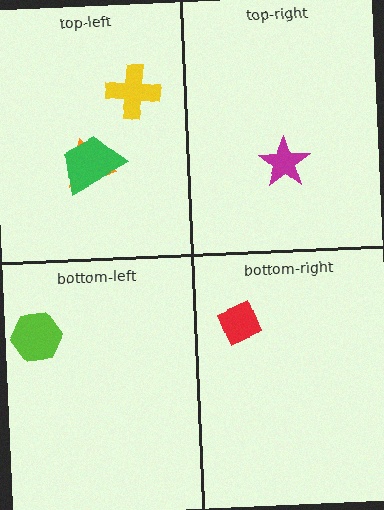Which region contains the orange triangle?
The top-left region.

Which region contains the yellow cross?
The top-left region.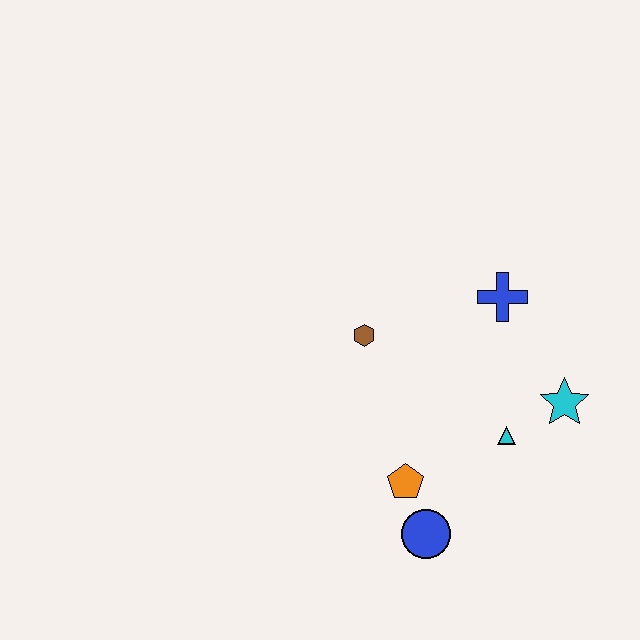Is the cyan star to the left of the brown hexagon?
No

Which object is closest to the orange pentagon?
The blue circle is closest to the orange pentagon.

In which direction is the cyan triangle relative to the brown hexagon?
The cyan triangle is to the right of the brown hexagon.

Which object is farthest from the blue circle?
The blue cross is farthest from the blue circle.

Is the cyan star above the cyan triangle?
Yes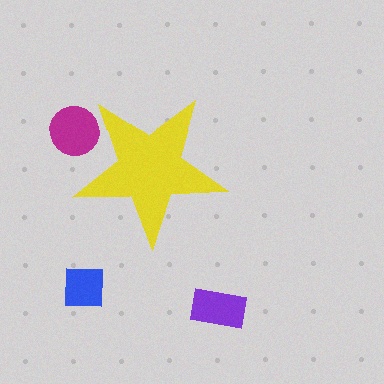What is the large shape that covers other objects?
A yellow star.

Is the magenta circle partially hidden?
Yes, the magenta circle is partially hidden behind the yellow star.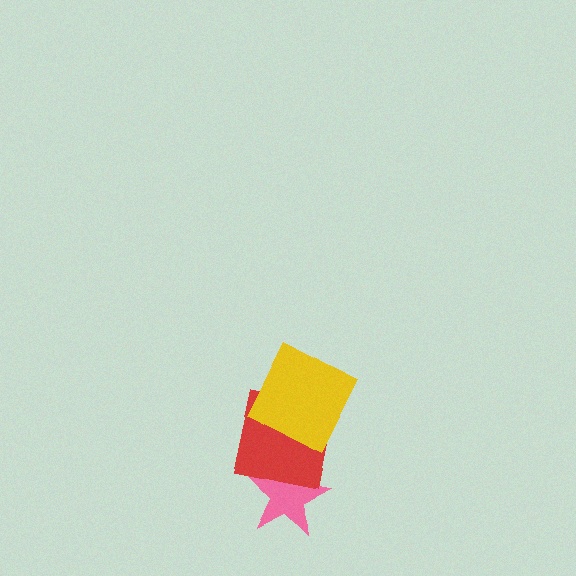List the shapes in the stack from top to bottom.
From top to bottom: the yellow square, the red square, the pink star.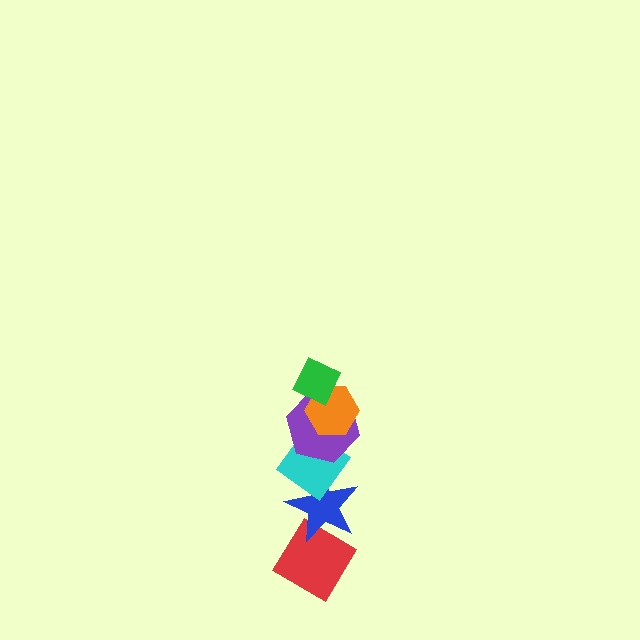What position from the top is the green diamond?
The green diamond is 1st from the top.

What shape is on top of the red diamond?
The blue star is on top of the red diamond.